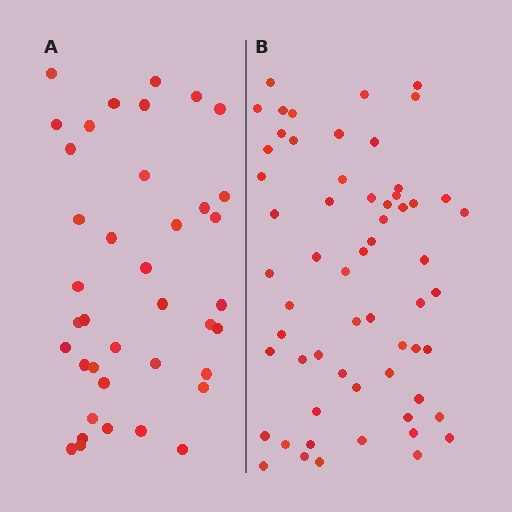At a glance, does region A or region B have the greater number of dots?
Region B (the right region) has more dots.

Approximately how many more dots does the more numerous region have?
Region B has approximately 20 more dots than region A.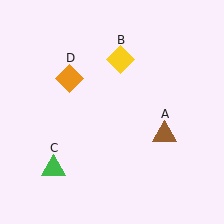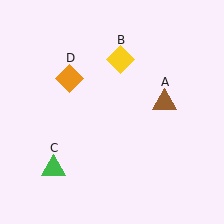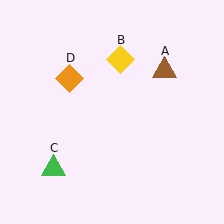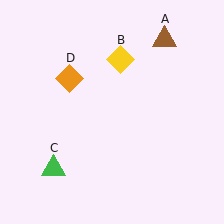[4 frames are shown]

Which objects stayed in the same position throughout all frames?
Yellow diamond (object B) and green triangle (object C) and orange diamond (object D) remained stationary.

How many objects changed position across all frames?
1 object changed position: brown triangle (object A).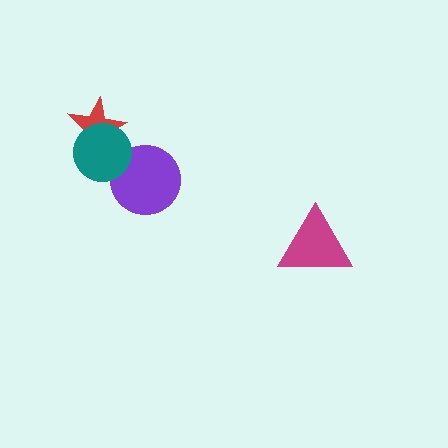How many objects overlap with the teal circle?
2 objects overlap with the teal circle.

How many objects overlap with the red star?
1 object overlaps with the red star.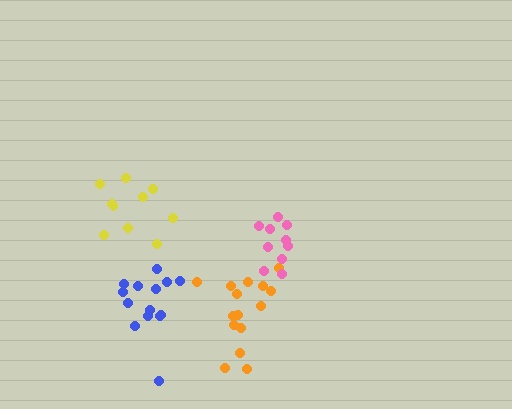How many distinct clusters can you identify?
There are 4 distinct clusters.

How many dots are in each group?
Group 1: 10 dots, Group 2: 14 dots, Group 3: 15 dots, Group 4: 10 dots (49 total).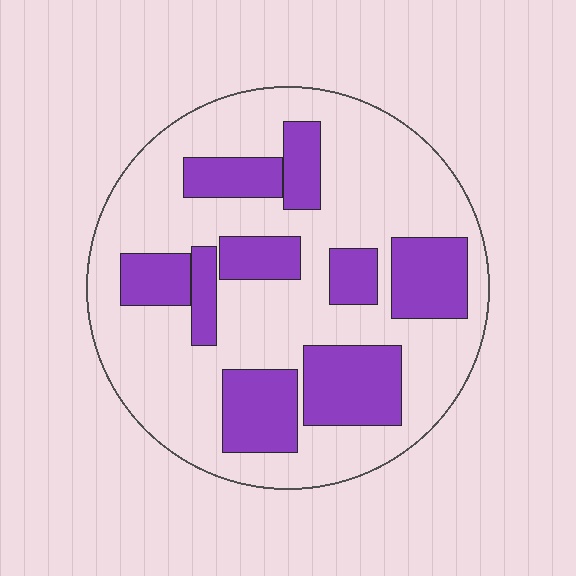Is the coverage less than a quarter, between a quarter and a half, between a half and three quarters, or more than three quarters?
Between a quarter and a half.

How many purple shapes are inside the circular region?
9.